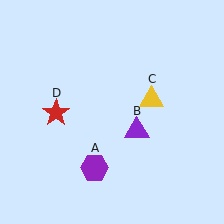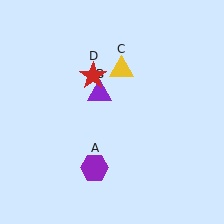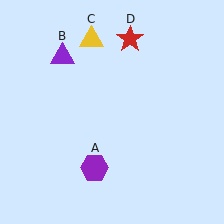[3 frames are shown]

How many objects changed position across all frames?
3 objects changed position: purple triangle (object B), yellow triangle (object C), red star (object D).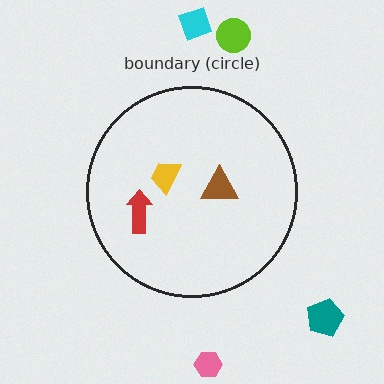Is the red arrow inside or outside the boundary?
Inside.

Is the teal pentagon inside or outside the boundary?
Outside.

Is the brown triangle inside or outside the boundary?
Inside.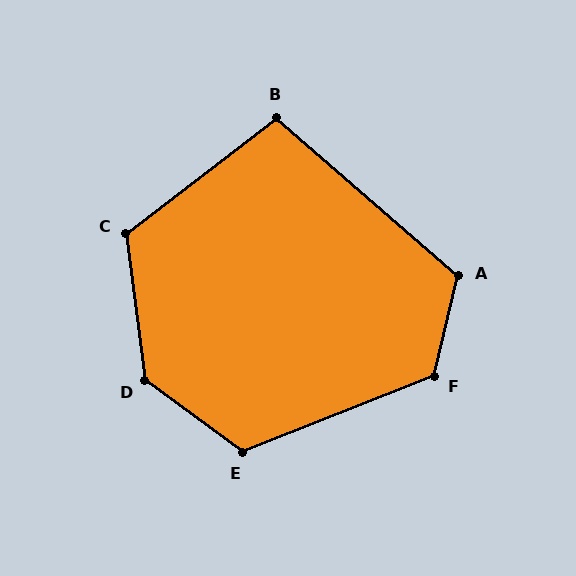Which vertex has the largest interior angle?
D, at approximately 134 degrees.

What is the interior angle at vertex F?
Approximately 125 degrees (obtuse).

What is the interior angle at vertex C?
Approximately 121 degrees (obtuse).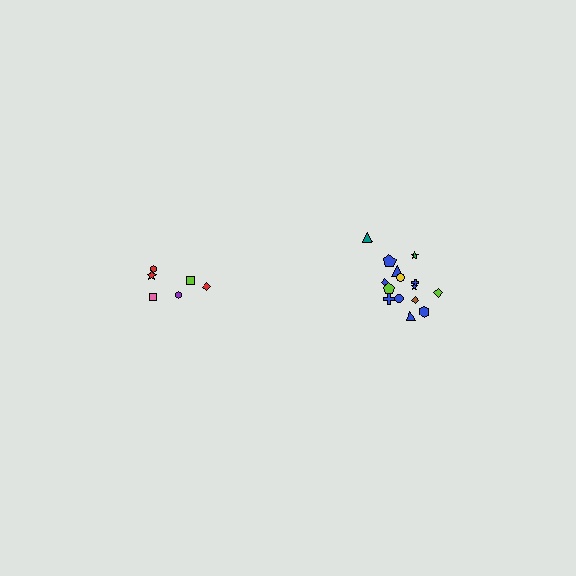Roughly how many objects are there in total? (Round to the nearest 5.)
Roughly 20 objects in total.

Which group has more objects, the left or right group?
The right group.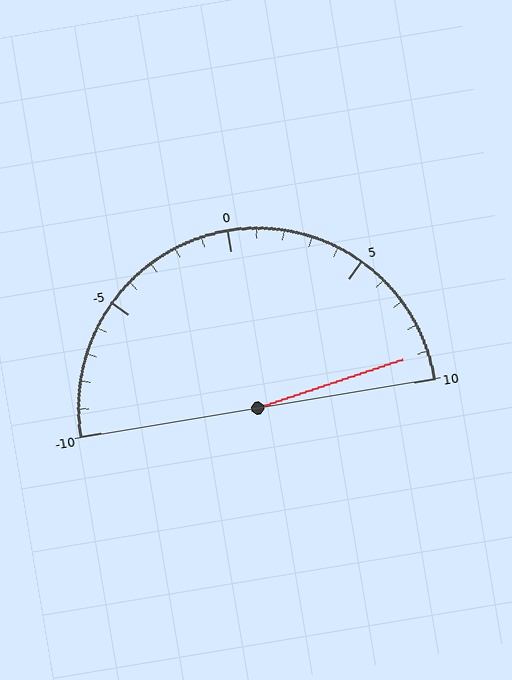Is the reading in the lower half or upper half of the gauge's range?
The reading is in the upper half of the range (-10 to 10).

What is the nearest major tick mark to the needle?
The nearest major tick mark is 10.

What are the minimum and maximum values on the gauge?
The gauge ranges from -10 to 10.